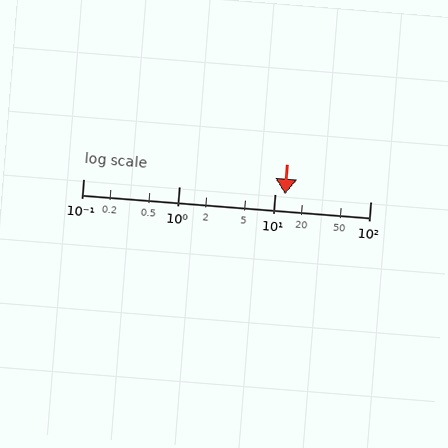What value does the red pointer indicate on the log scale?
The pointer indicates approximately 13.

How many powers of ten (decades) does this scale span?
The scale spans 3 decades, from 0.1 to 100.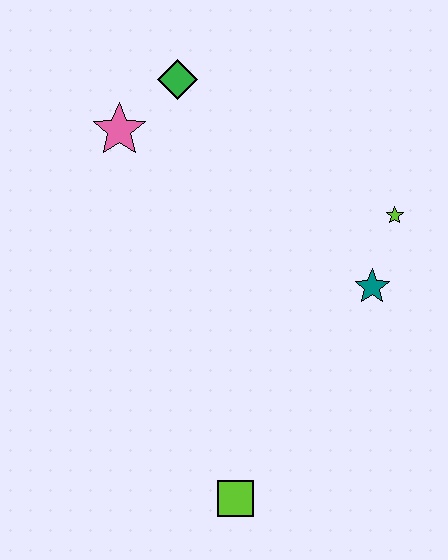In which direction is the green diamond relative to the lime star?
The green diamond is to the left of the lime star.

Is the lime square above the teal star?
No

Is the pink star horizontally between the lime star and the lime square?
No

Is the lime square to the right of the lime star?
No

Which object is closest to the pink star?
The green diamond is closest to the pink star.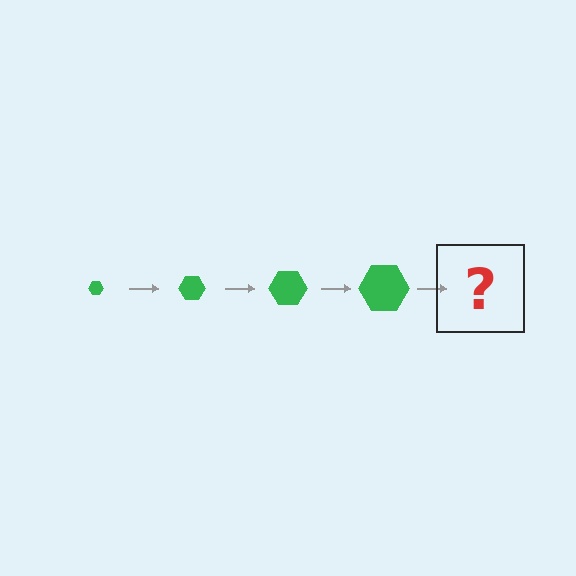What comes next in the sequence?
The next element should be a green hexagon, larger than the previous one.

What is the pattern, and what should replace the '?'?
The pattern is that the hexagon gets progressively larger each step. The '?' should be a green hexagon, larger than the previous one.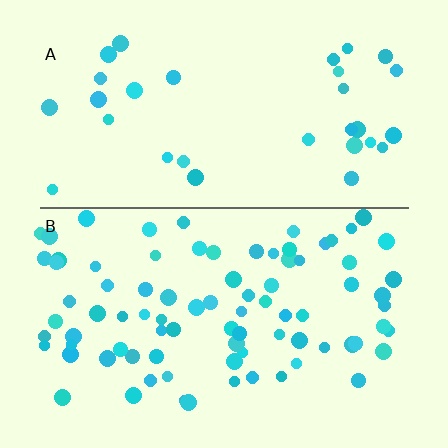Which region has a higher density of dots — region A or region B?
B (the bottom).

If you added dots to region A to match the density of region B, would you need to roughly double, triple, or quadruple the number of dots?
Approximately triple.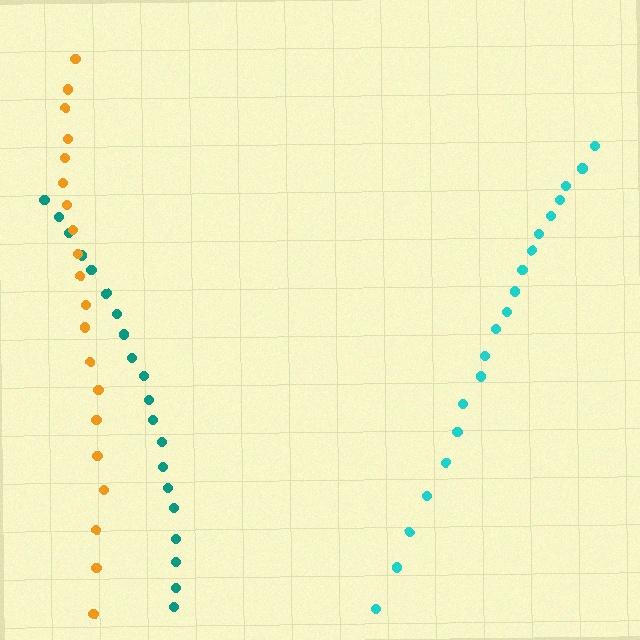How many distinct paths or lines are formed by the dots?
There are 3 distinct paths.